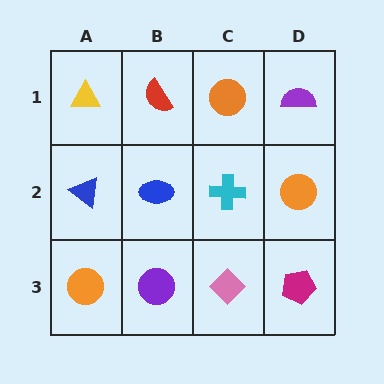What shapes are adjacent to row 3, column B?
A blue ellipse (row 2, column B), an orange circle (row 3, column A), a pink diamond (row 3, column C).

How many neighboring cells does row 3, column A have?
2.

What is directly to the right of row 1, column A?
A red semicircle.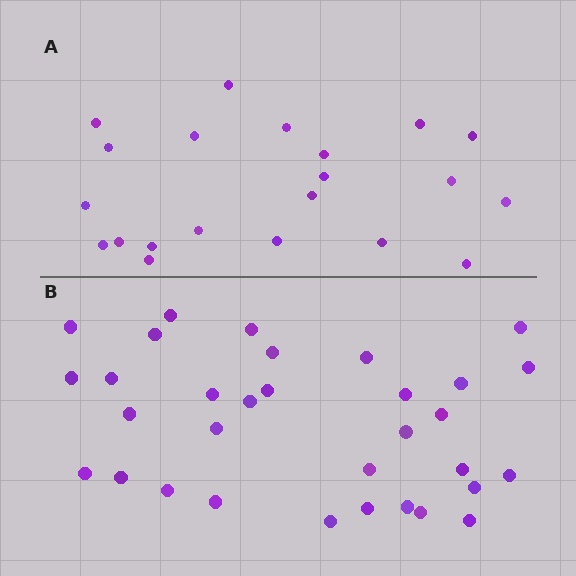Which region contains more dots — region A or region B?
Region B (the bottom region) has more dots.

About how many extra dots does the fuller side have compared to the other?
Region B has roughly 12 or so more dots than region A.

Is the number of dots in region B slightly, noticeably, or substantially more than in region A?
Region B has substantially more. The ratio is roughly 1.5 to 1.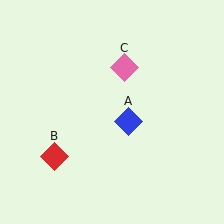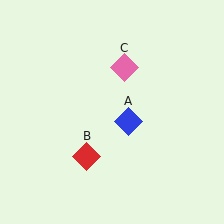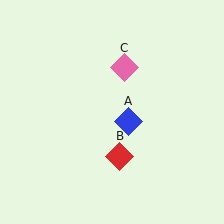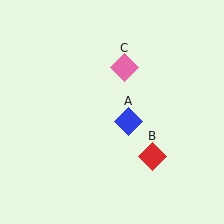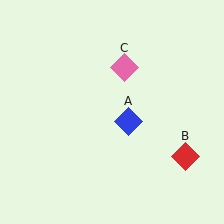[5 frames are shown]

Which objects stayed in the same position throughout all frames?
Blue diamond (object A) and pink diamond (object C) remained stationary.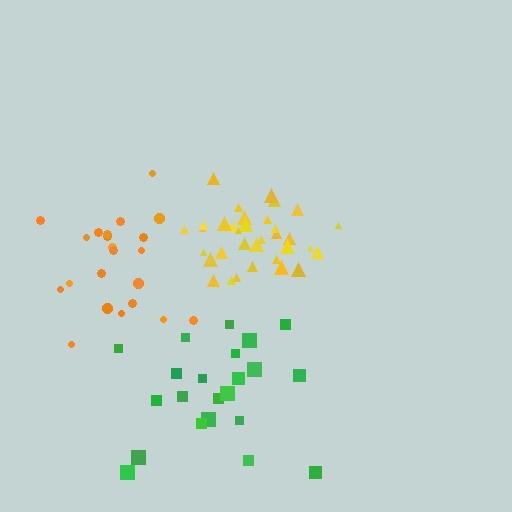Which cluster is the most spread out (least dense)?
Green.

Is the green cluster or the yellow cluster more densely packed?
Yellow.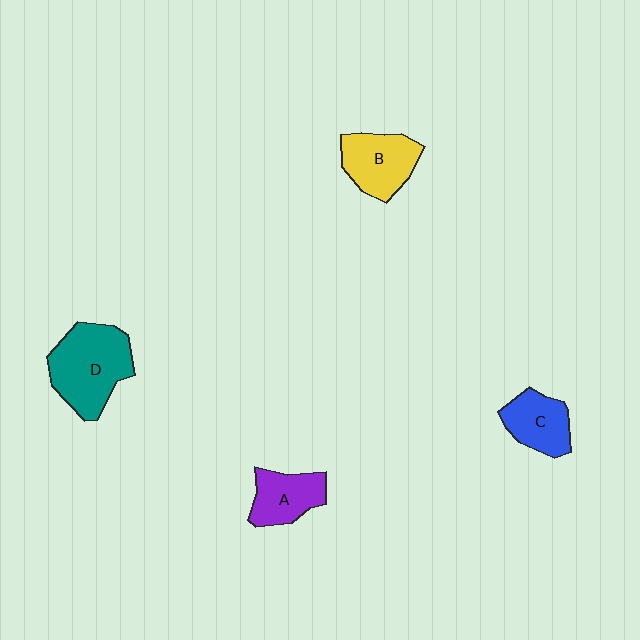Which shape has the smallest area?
Shape C (blue).